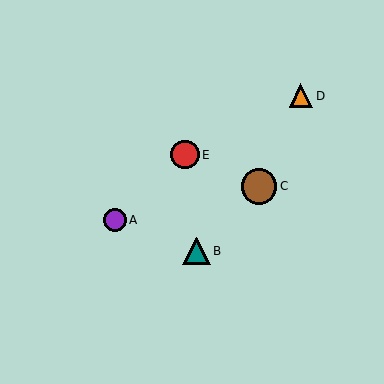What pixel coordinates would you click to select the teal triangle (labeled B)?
Click at (196, 251) to select the teal triangle B.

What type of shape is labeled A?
Shape A is a purple circle.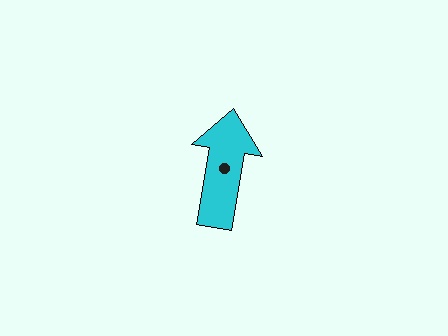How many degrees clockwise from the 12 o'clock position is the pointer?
Approximately 9 degrees.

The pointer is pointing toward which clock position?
Roughly 12 o'clock.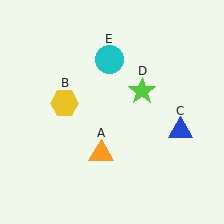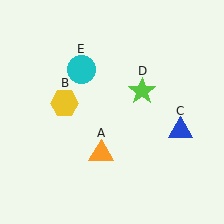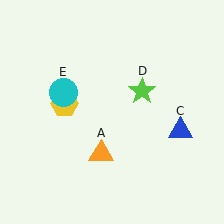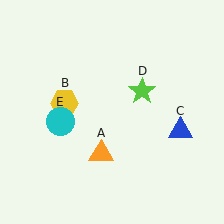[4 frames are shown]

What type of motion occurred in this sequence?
The cyan circle (object E) rotated counterclockwise around the center of the scene.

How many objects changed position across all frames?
1 object changed position: cyan circle (object E).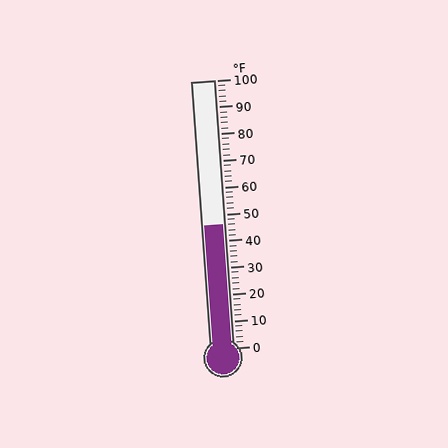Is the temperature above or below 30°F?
The temperature is above 30°F.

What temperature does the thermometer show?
The thermometer shows approximately 46°F.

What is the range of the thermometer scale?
The thermometer scale ranges from 0°F to 100°F.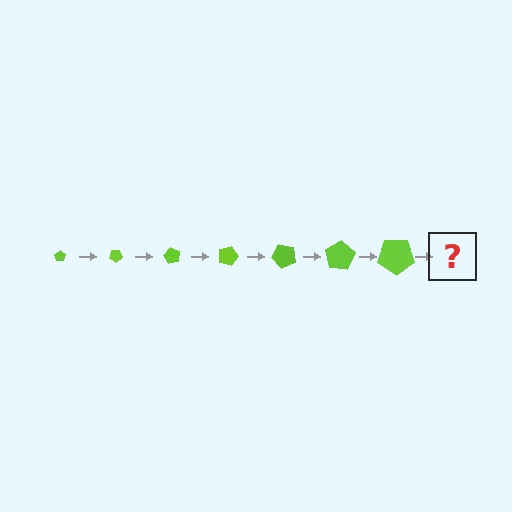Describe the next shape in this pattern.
It should be a pentagon, larger than the previous one and rotated 210 degrees from the start.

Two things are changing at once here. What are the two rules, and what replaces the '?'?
The two rules are that the pentagon grows larger each step and it rotates 30 degrees each step. The '?' should be a pentagon, larger than the previous one and rotated 210 degrees from the start.